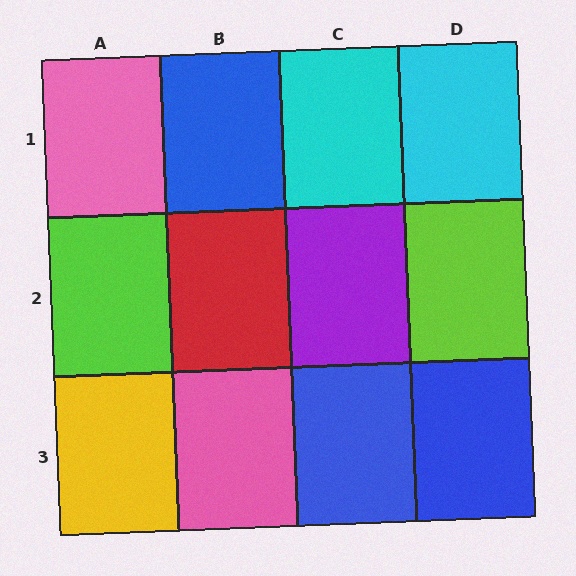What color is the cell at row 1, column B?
Blue.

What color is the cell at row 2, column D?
Lime.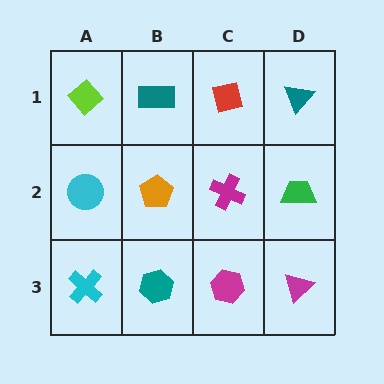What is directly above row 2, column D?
A teal triangle.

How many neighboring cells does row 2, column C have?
4.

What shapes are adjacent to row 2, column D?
A teal triangle (row 1, column D), a magenta triangle (row 3, column D), a magenta cross (row 2, column C).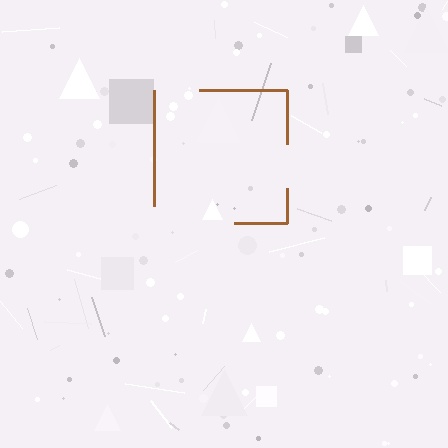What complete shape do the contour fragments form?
The contour fragments form a square.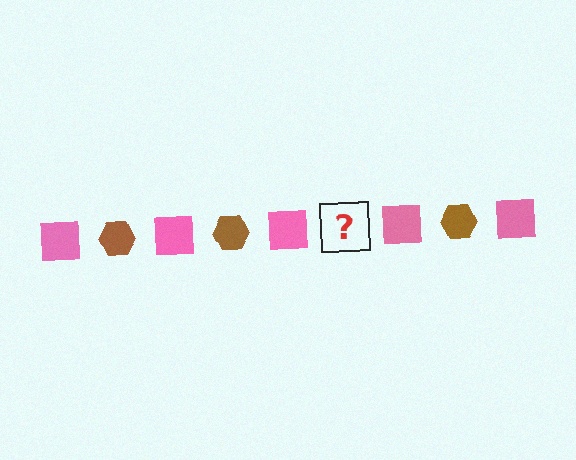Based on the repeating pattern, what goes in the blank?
The blank should be a brown hexagon.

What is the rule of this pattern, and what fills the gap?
The rule is that the pattern alternates between pink square and brown hexagon. The gap should be filled with a brown hexagon.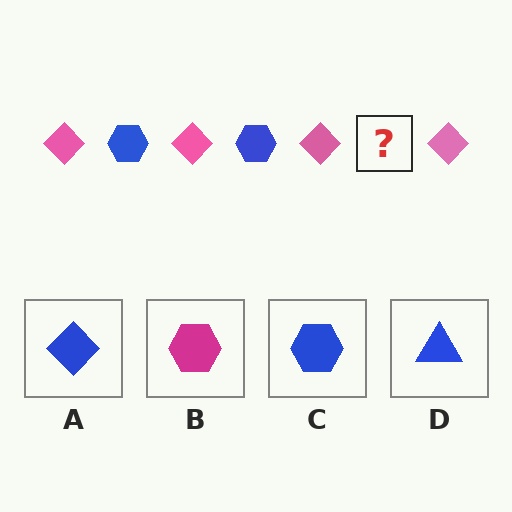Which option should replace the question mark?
Option C.